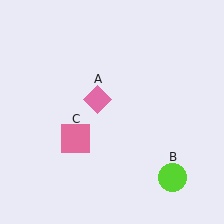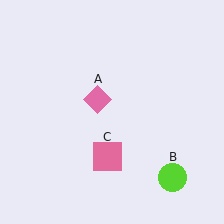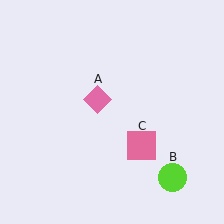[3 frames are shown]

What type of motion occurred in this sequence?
The pink square (object C) rotated counterclockwise around the center of the scene.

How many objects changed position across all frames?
1 object changed position: pink square (object C).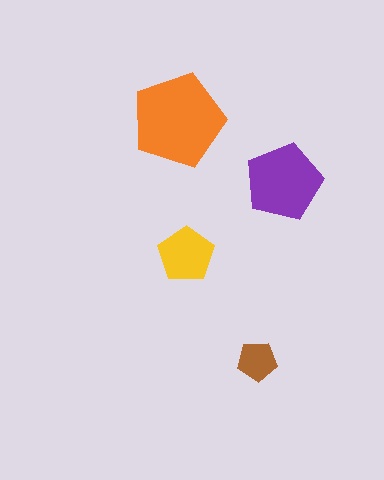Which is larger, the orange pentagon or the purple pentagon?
The orange one.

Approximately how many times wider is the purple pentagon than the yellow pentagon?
About 1.5 times wider.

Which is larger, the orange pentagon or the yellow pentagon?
The orange one.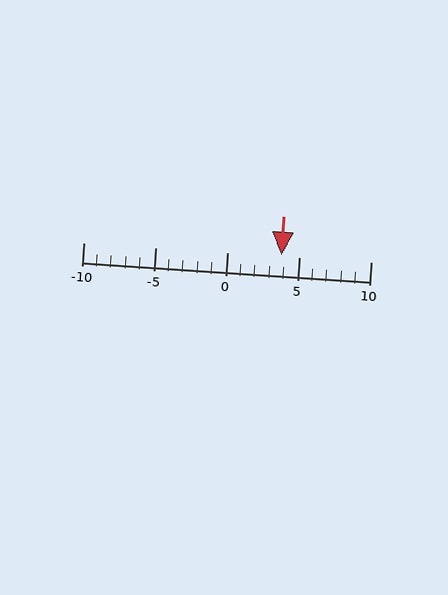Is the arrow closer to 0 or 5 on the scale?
The arrow is closer to 5.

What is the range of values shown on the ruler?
The ruler shows values from -10 to 10.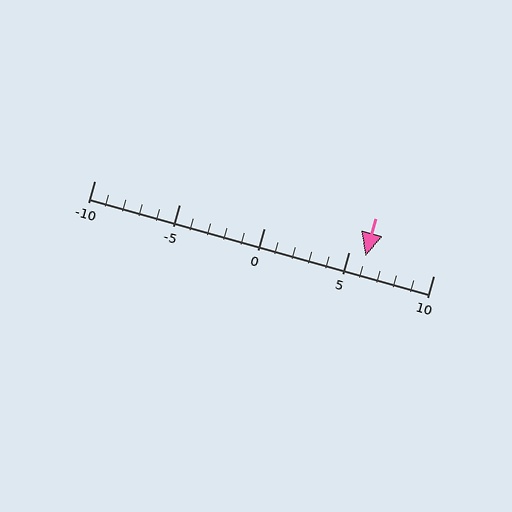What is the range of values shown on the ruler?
The ruler shows values from -10 to 10.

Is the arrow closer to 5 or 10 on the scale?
The arrow is closer to 5.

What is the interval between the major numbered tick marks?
The major tick marks are spaced 5 units apart.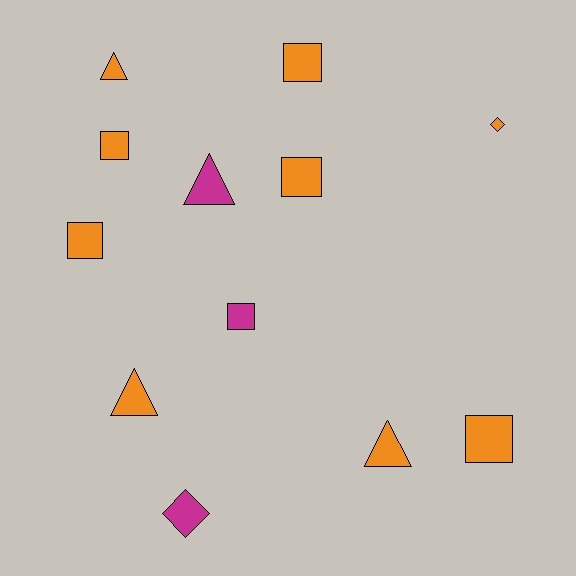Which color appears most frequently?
Orange, with 9 objects.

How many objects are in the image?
There are 12 objects.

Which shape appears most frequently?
Square, with 6 objects.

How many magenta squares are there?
There is 1 magenta square.